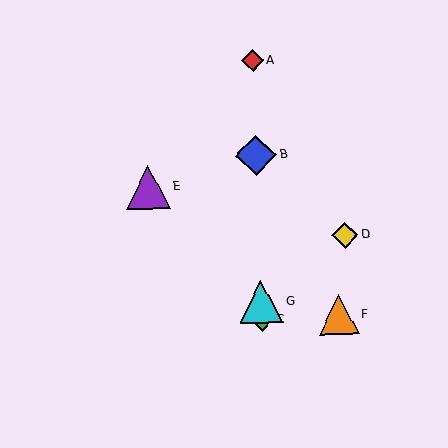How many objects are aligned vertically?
4 objects (A, B, C, G) are aligned vertically.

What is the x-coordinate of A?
Object A is at x≈252.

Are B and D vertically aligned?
No, B is at x≈256 and D is at x≈345.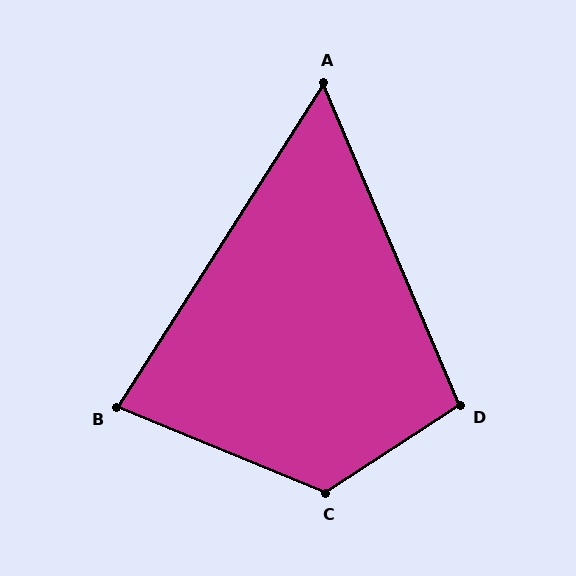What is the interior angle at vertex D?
Approximately 100 degrees (obtuse).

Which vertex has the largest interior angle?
C, at approximately 125 degrees.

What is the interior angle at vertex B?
Approximately 80 degrees (acute).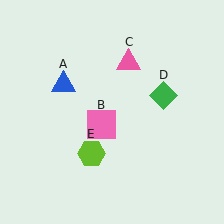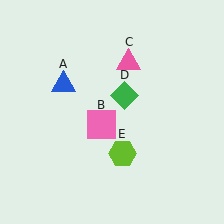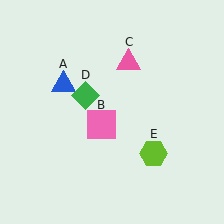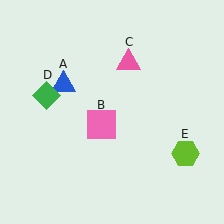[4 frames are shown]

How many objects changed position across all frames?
2 objects changed position: green diamond (object D), lime hexagon (object E).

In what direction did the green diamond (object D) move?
The green diamond (object D) moved left.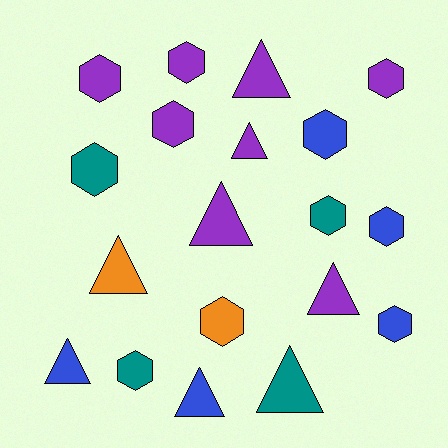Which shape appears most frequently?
Hexagon, with 11 objects.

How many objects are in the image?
There are 19 objects.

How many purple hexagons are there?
There are 4 purple hexagons.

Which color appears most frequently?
Purple, with 8 objects.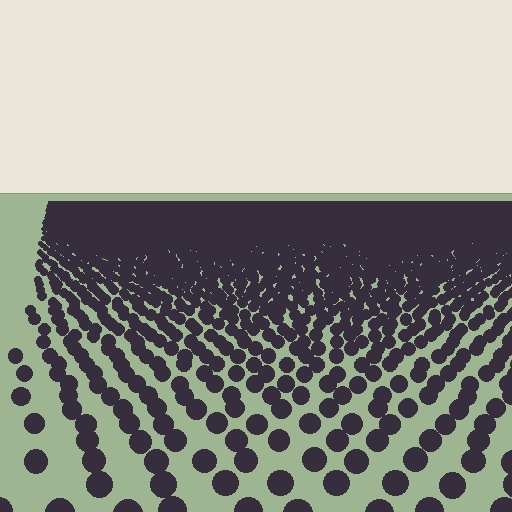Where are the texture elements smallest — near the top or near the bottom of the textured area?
Near the top.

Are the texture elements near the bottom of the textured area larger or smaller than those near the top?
Larger. Near the bottom, elements are closer to the viewer and appear at a bigger on-screen size.